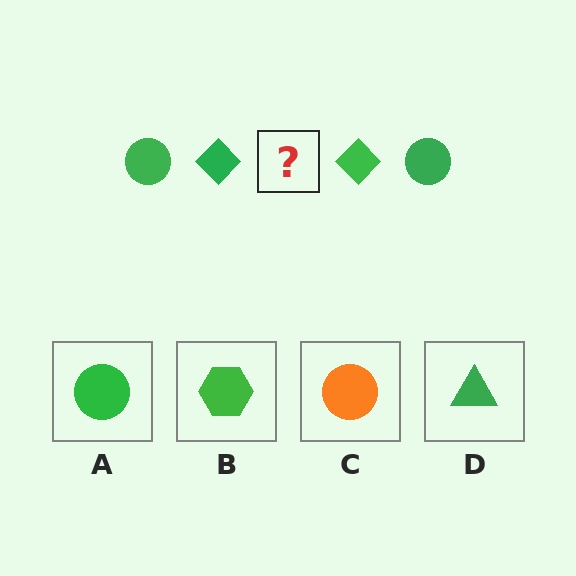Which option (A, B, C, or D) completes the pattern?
A.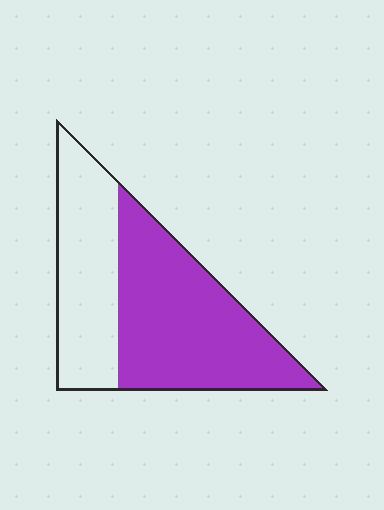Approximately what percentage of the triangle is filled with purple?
Approximately 60%.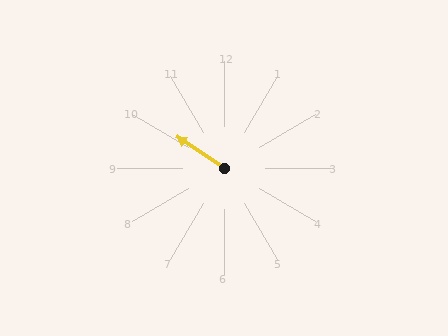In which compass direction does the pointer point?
Northwest.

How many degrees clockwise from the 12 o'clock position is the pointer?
Approximately 304 degrees.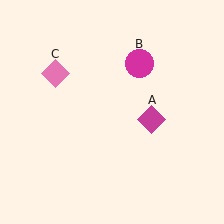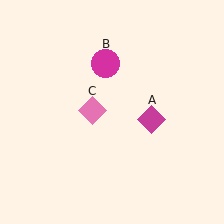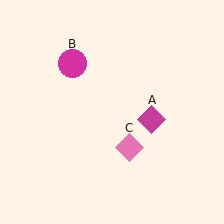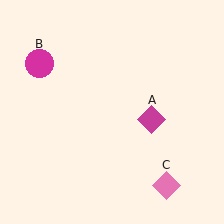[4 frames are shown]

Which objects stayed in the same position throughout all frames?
Magenta diamond (object A) remained stationary.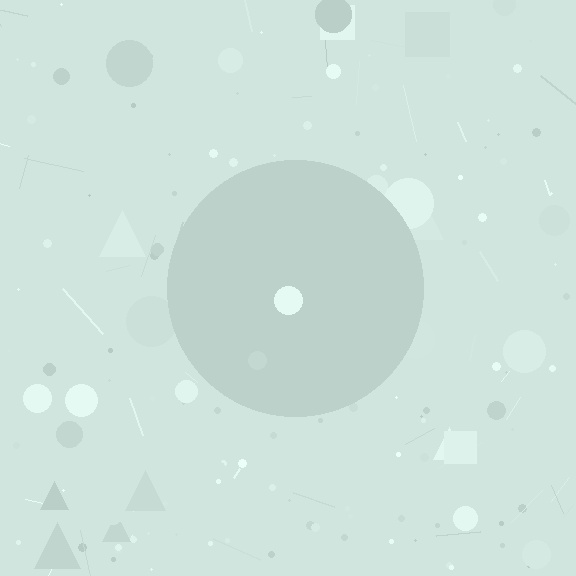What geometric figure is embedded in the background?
A circle is embedded in the background.